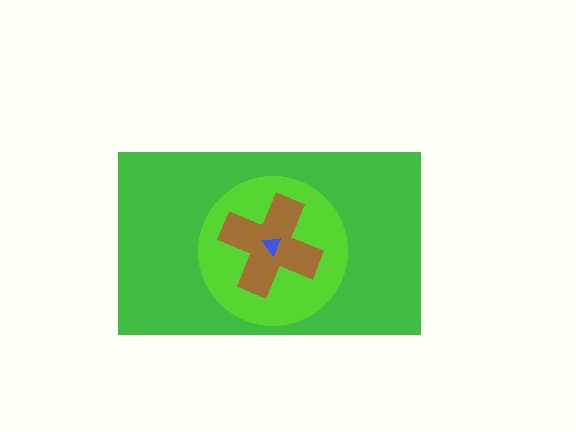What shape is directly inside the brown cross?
The blue triangle.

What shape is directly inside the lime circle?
The brown cross.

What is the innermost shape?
The blue triangle.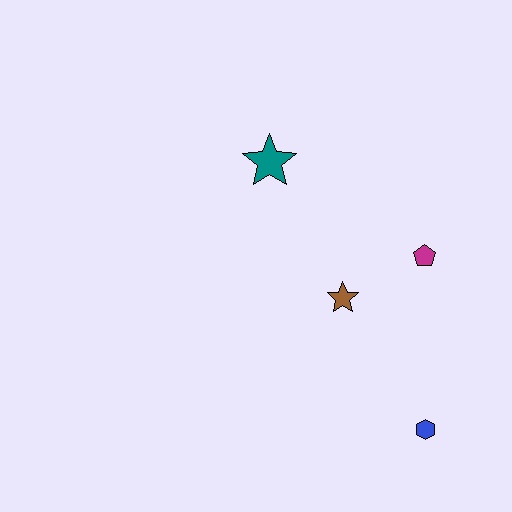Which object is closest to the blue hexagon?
The brown star is closest to the blue hexagon.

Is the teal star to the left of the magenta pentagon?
Yes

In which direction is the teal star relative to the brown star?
The teal star is above the brown star.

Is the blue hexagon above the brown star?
No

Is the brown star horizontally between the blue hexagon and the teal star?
Yes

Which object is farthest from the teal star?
The blue hexagon is farthest from the teal star.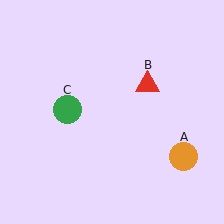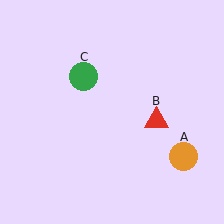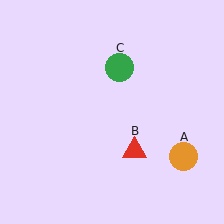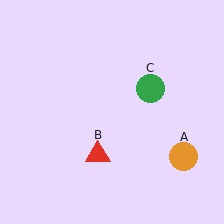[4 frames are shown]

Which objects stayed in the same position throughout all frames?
Orange circle (object A) remained stationary.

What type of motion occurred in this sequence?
The red triangle (object B), green circle (object C) rotated clockwise around the center of the scene.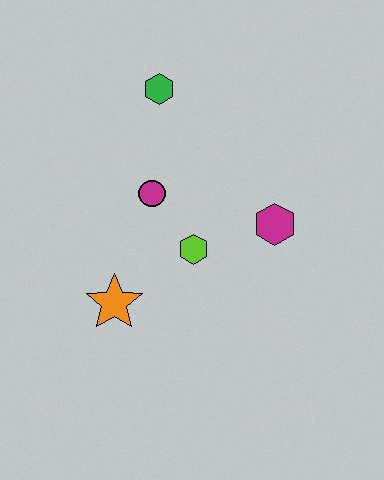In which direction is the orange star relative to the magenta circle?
The orange star is below the magenta circle.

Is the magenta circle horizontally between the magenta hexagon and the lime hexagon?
No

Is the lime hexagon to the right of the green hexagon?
Yes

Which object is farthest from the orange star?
The green hexagon is farthest from the orange star.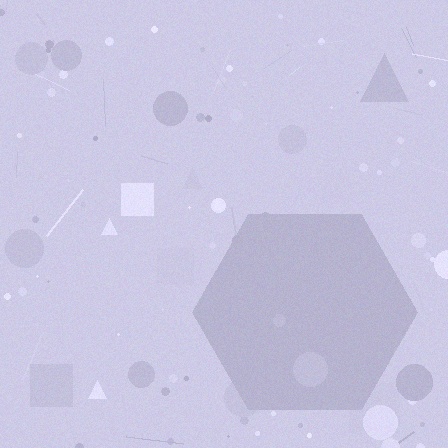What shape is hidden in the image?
A hexagon is hidden in the image.